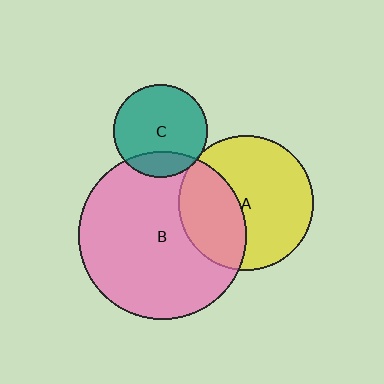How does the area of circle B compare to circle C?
Approximately 3.2 times.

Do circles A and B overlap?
Yes.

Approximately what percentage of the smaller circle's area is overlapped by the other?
Approximately 35%.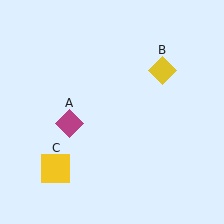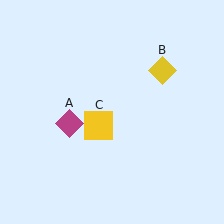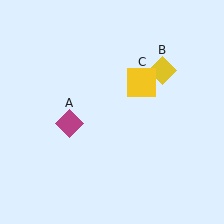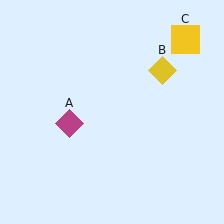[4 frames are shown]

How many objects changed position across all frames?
1 object changed position: yellow square (object C).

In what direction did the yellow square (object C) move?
The yellow square (object C) moved up and to the right.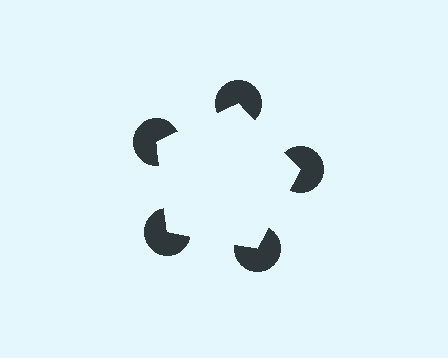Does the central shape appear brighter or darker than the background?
It typically appears slightly brighter than the background, even though no actual brightness change is drawn.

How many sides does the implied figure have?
5 sides.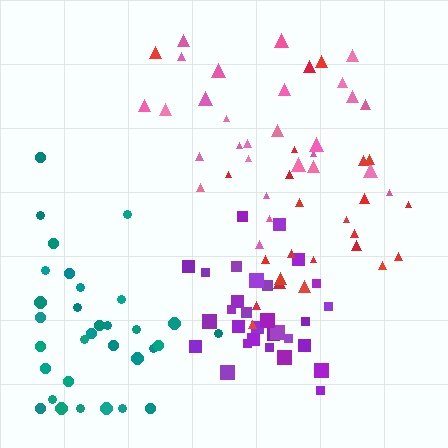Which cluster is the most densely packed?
Purple.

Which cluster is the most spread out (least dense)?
Red.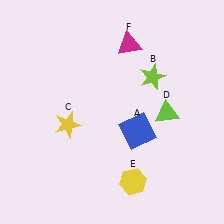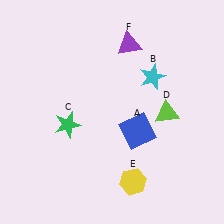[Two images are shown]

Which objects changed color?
B changed from lime to cyan. C changed from yellow to green. F changed from magenta to purple.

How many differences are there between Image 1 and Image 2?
There are 3 differences between the two images.